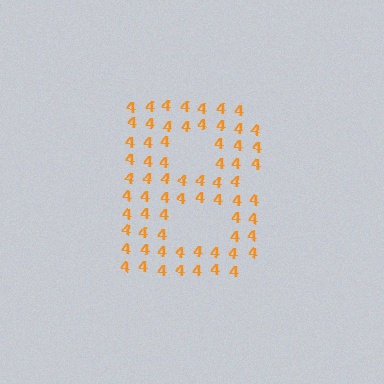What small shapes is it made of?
It is made of small digit 4's.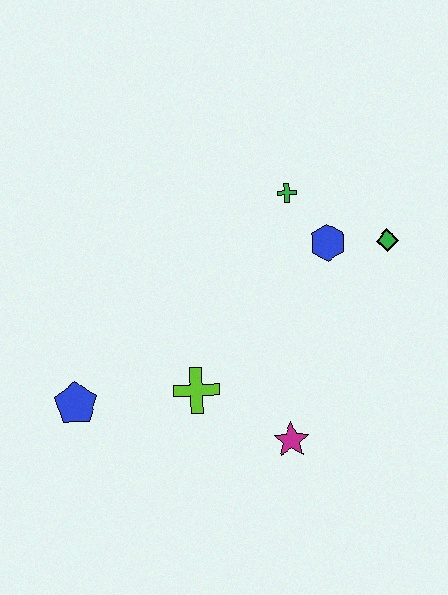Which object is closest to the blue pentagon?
The lime cross is closest to the blue pentagon.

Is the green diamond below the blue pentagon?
No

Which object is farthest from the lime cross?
The green diamond is farthest from the lime cross.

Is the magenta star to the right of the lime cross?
Yes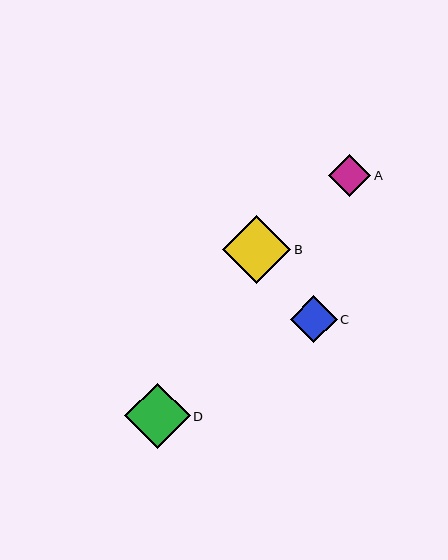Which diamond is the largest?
Diamond B is the largest with a size of approximately 68 pixels.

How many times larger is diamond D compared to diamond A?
Diamond D is approximately 1.5 times the size of diamond A.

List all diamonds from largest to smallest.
From largest to smallest: B, D, C, A.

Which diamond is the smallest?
Diamond A is the smallest with a size of approximately 43 pixels.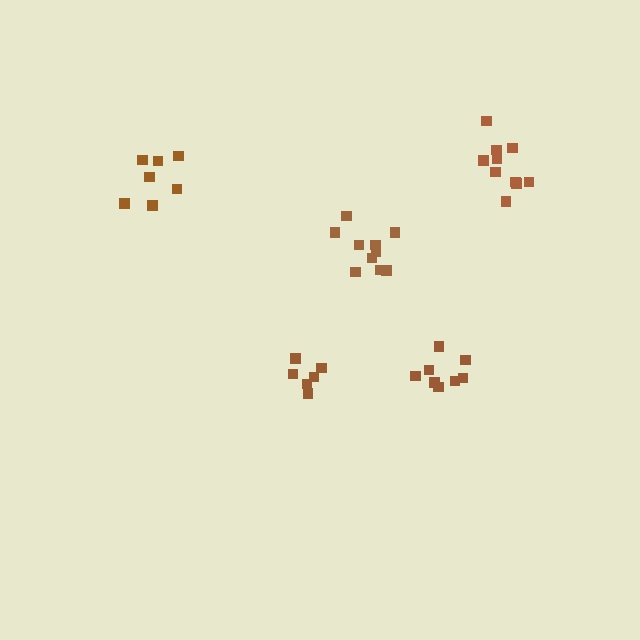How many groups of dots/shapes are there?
There are 5 groups.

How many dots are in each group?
Group 1: 8 dots, Group 2: 11 dots, Group 3: 6 dots, Group 4: 7 dots, Group 5: 10 dots (42 total).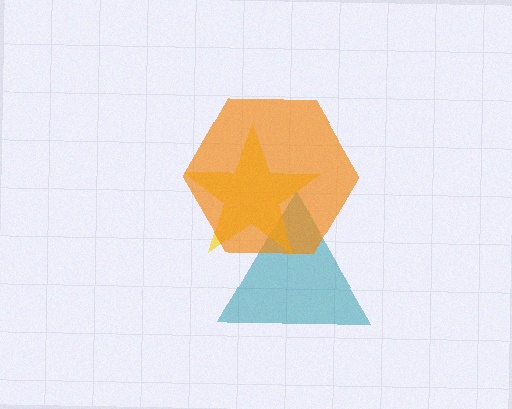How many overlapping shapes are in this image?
There are 3 overlapping shapes in the image.